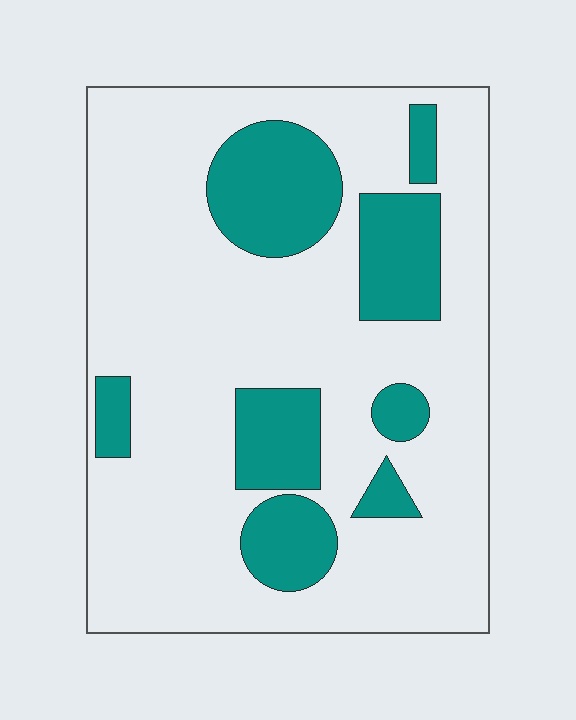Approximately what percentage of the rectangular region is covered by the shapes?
Approximately 25%.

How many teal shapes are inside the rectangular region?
8.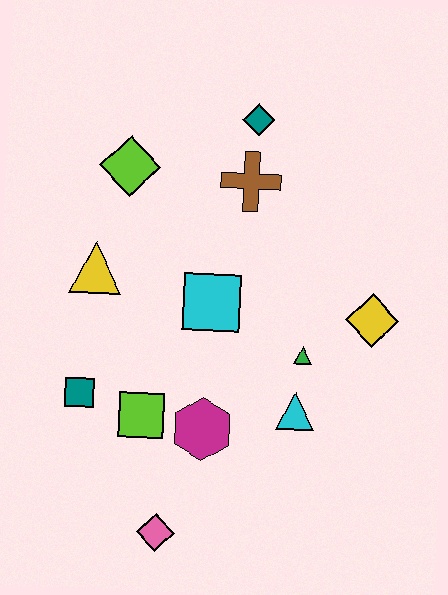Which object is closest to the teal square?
The lime square is closest to the teal square.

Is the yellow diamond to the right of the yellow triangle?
Yes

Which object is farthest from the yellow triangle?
The yellow diamond is farthest from the yellow triangle.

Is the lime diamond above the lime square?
Yes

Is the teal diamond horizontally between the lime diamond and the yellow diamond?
Yes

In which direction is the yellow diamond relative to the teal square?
The yellow diamond is to the right of the teal square.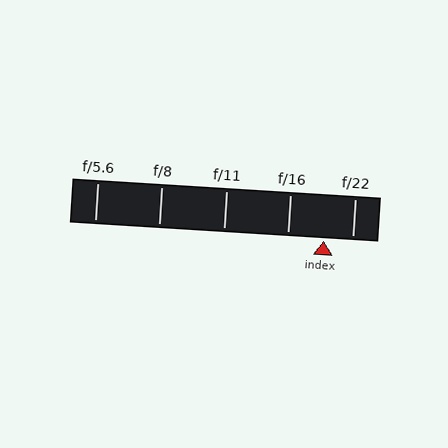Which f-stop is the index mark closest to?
The index mark is closest to f/22.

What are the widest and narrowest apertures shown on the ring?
The widest aperture shown is f/5.6 and the narrowest is f/22.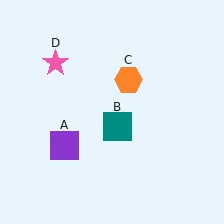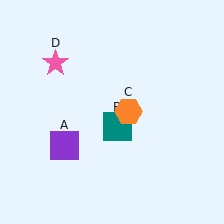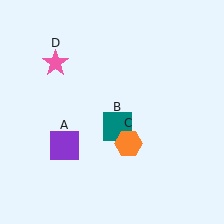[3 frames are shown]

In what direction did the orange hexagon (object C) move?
The orange hexagon (object C) moved down.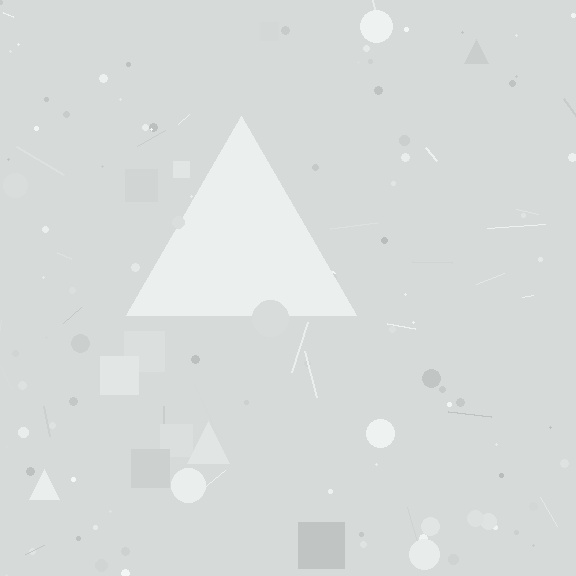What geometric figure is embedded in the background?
A triangle is embedded in the background.